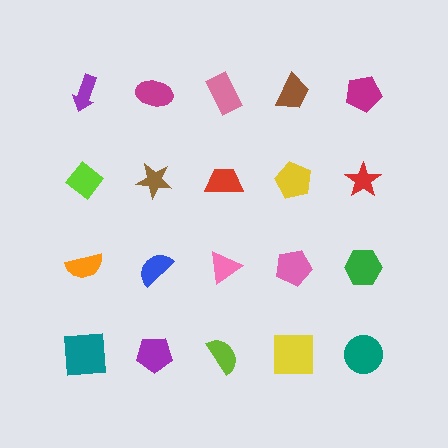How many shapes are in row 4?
5 shapes.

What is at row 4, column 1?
A teal square.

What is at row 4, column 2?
A purple pentagon.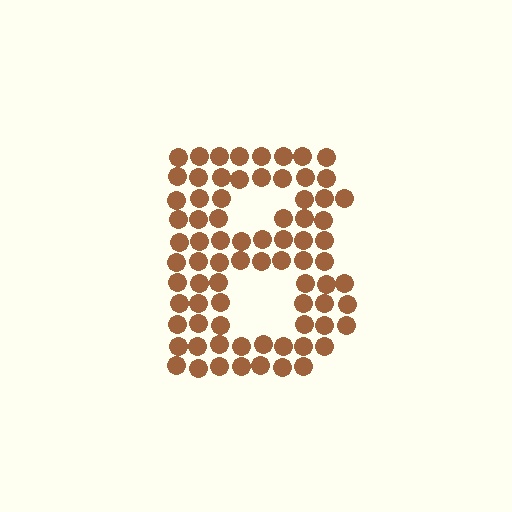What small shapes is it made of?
It is made of small circles.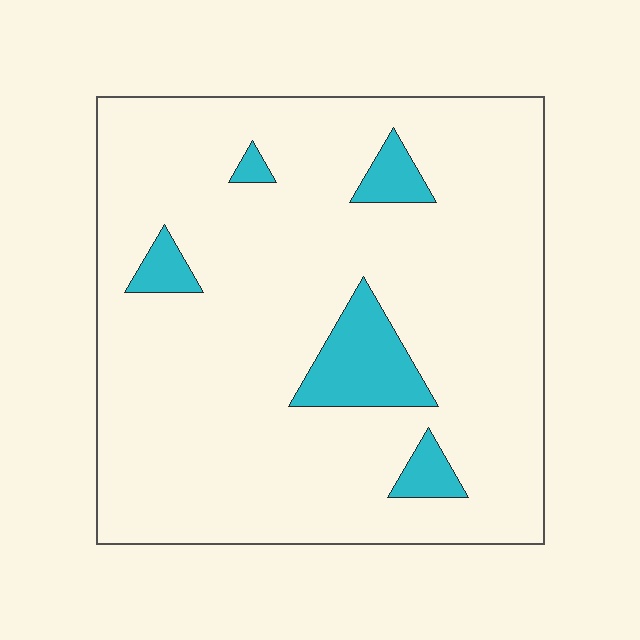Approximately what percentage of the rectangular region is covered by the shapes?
Approximately 10%.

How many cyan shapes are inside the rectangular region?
5.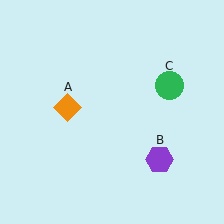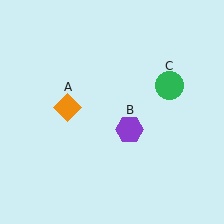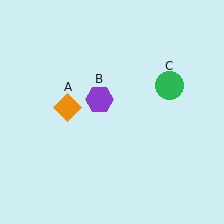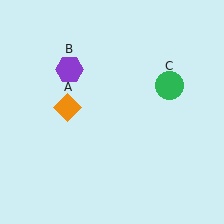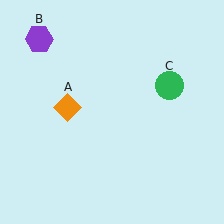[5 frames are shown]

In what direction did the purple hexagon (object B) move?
The purple hexagon (object B) moved up and to the left.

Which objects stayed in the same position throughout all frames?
Orange diamond (object A) and green circle (object C) remained stationary.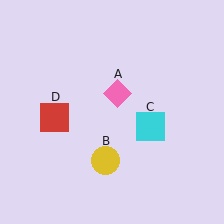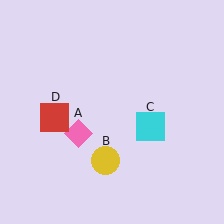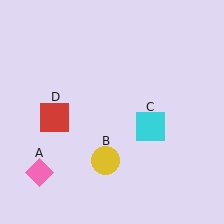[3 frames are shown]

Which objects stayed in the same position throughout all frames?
Yellow circle (object B) and cyan square (object C) and red square (object D) remained stationary.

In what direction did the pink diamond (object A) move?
The pink diamond (object A) moved down and to the left.